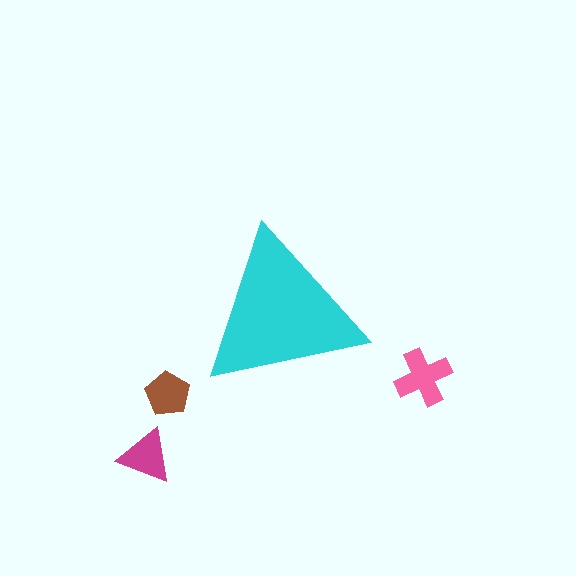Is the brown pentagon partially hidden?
No, the brown pentagon is fully visible.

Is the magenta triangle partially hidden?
No, the magenta triangle is fully visible.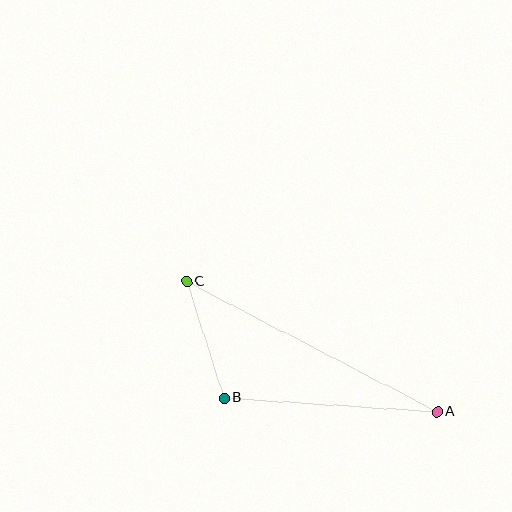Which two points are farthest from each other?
Points A and C are farthest from each other.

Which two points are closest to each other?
Points B and C are closest to each other.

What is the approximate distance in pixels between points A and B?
The distance between A and B is approximately 213 pixels.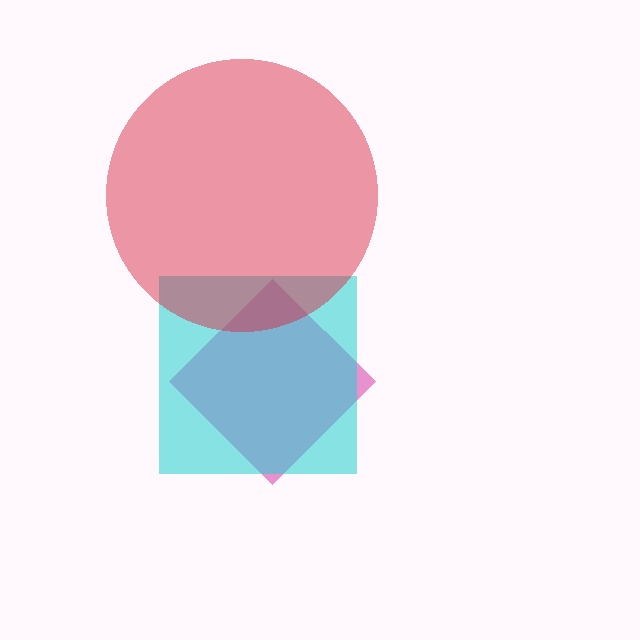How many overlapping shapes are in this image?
There are 3 overlapping shapes in the image.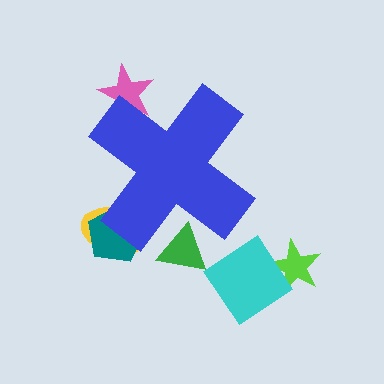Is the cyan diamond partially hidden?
No, the cyan diamond is fully visible.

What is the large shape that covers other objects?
A blue cross.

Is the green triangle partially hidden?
Yes, the green triangle is partially hidden behind the blue cross.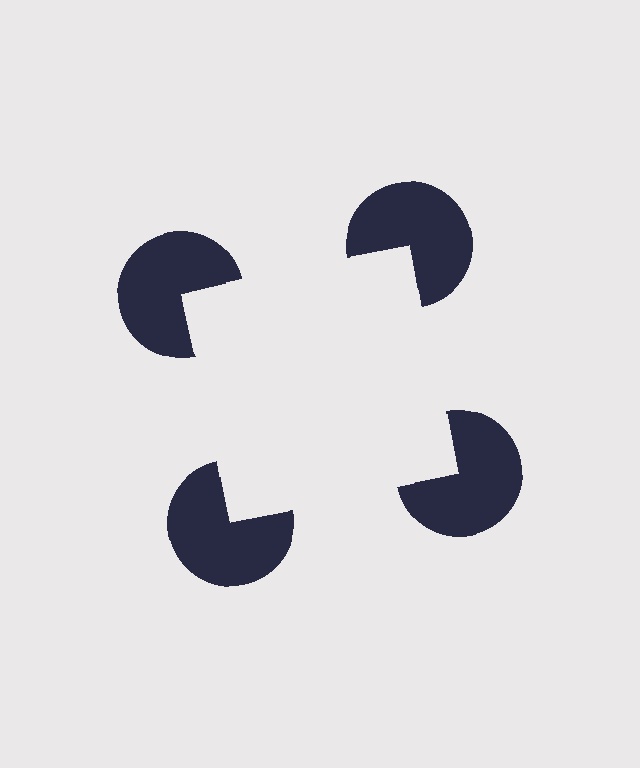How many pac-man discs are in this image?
There are 4 — one at each vertex of the illusory square.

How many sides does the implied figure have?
4 sides.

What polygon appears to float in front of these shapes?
An illusory square — its edges are inferred from the aligned wedge cuts in the pac-man discs, not physically drawn.